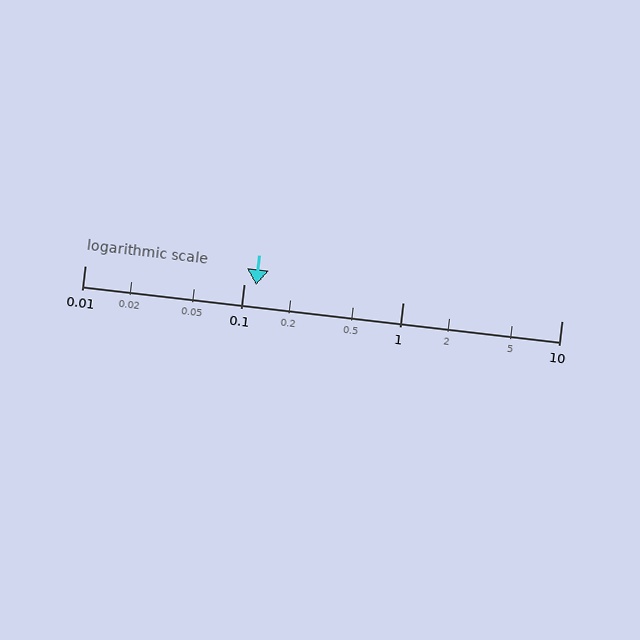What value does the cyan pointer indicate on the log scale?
The pointer indicates approximately 0.12.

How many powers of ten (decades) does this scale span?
The scale spans 3 decades, from 0.01 to 10.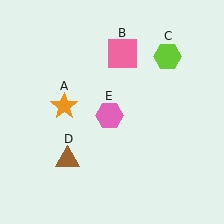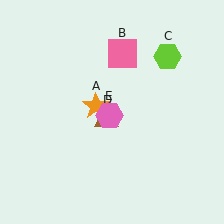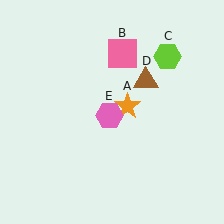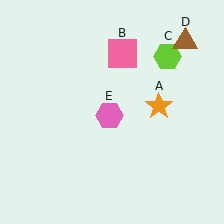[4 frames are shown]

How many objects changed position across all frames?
2 objects changed position: orange star (object A), brown triangle (object D).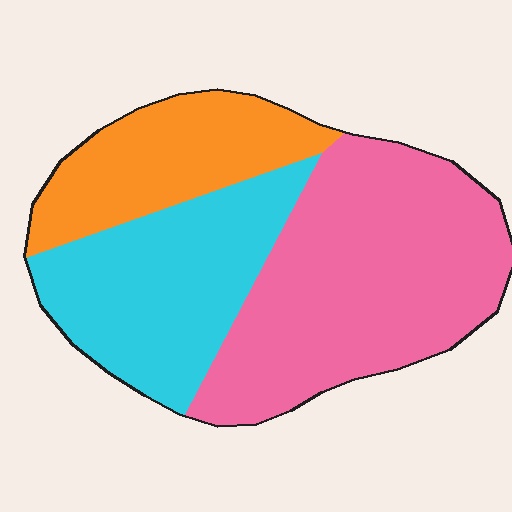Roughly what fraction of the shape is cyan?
Cyan takes up between a sixth and a third of the shape.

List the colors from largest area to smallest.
From largest to smallest: pink, cyan, orange.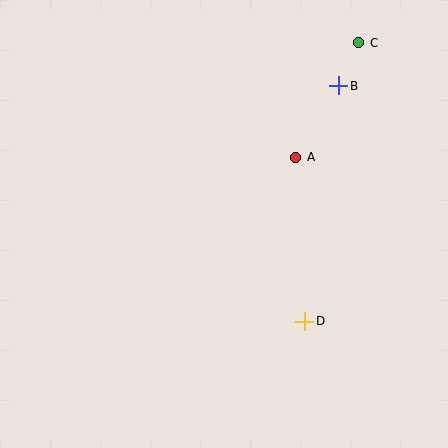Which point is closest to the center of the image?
Point A at (296, 157) is closest to the center.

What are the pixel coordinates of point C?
Point C is at (359, 43).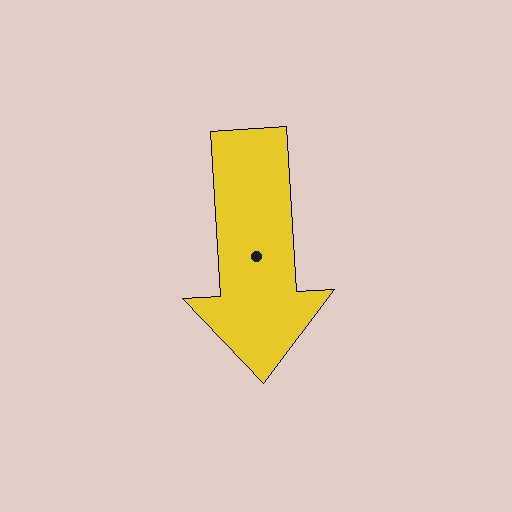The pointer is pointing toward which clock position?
Roughly 6 o'clock.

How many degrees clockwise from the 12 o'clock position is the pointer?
Approximately 177 degrees.